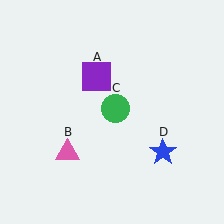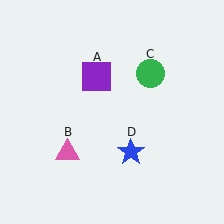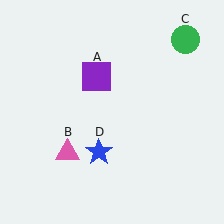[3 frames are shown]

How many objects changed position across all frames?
2 objects changed position: green circle (object C), blue star (object D).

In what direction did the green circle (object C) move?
The green circle (object C) moved up and to the right.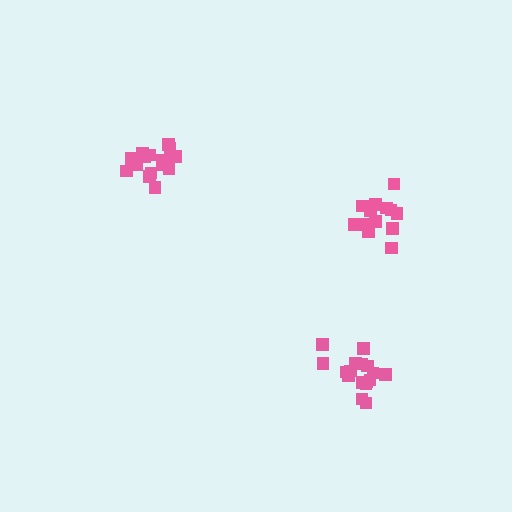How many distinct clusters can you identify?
There are 3 distinct clusters.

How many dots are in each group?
Group 1: 18 dots, Group 2: 13 dots, Group 3: 18 dots (49 total).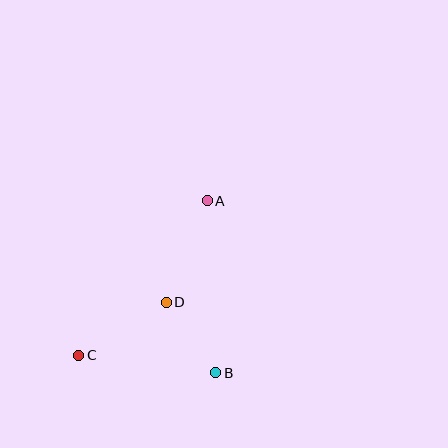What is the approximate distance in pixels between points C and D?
The distance between C and D is approximately 102 pixels.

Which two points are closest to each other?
Points B and D are closest to each other.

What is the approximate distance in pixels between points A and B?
The distance between A and B is approximately 172 pixels.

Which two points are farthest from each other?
Points A and C are farthest from each other.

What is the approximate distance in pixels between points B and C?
The distance between B and C is approximately 138 pixels.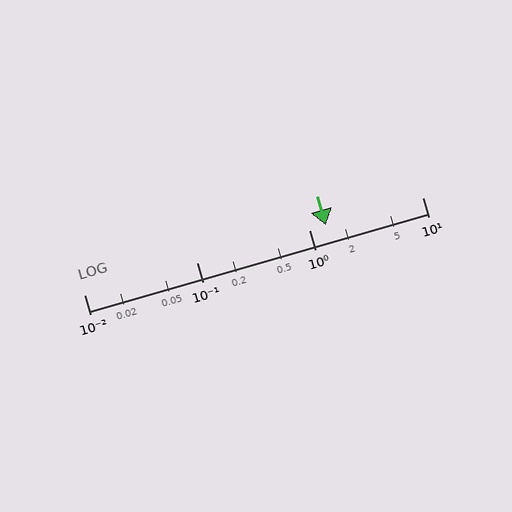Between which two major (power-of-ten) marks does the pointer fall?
The pointer is between 1 and 10.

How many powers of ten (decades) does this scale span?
The scale spans 3 decades, from 0.01 to 10.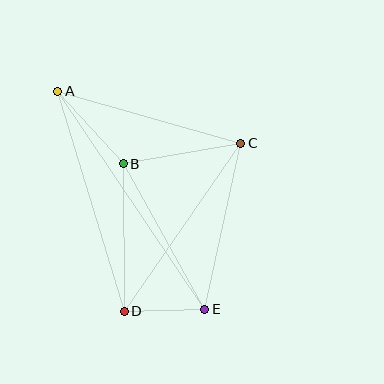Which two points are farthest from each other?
Points A and E are farthest from each other.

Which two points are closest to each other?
Points D and E are closest to each other.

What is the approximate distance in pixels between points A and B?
The distance between A and B is approximately 98 pixels.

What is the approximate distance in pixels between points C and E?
The distance between C and E is approximately 170 pixels.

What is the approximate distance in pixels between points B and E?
The distance between B and E is approximately 166 pixels.